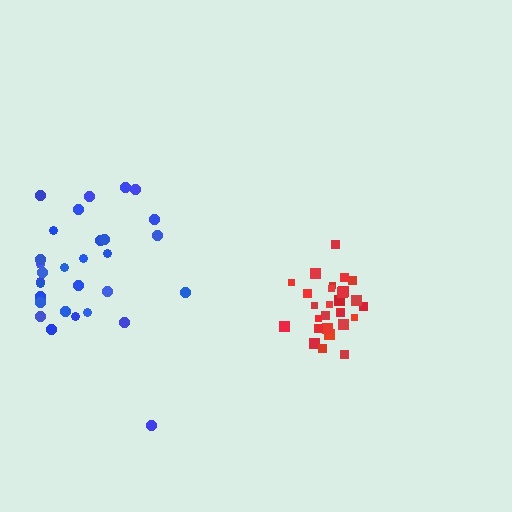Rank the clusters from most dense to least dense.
red, blue.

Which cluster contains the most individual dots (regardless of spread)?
Blue (32).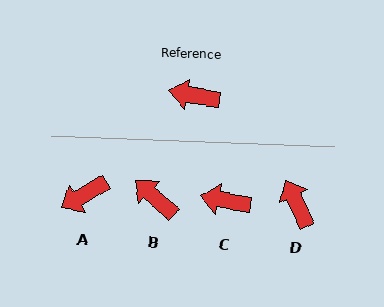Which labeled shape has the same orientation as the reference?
C.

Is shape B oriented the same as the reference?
No, it is off by about 32 degrees.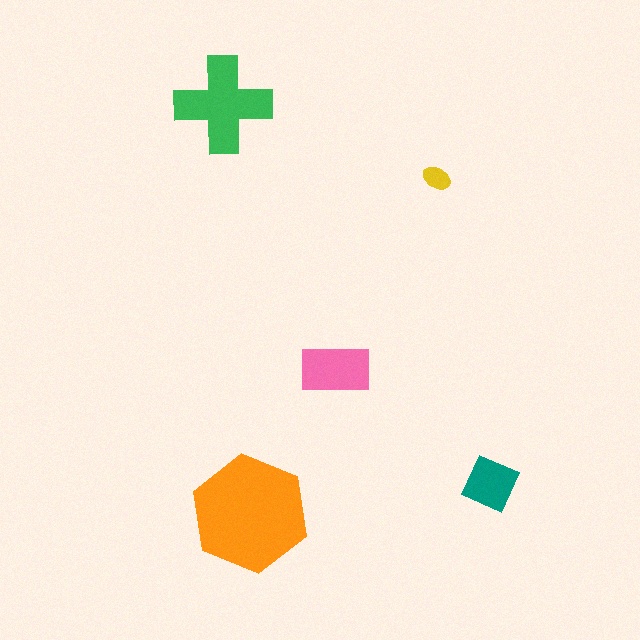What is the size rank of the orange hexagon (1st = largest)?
1st.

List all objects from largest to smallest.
The orange hexagon, the green cross, the pink rectangle, the teal diamond, the yellow ellipse.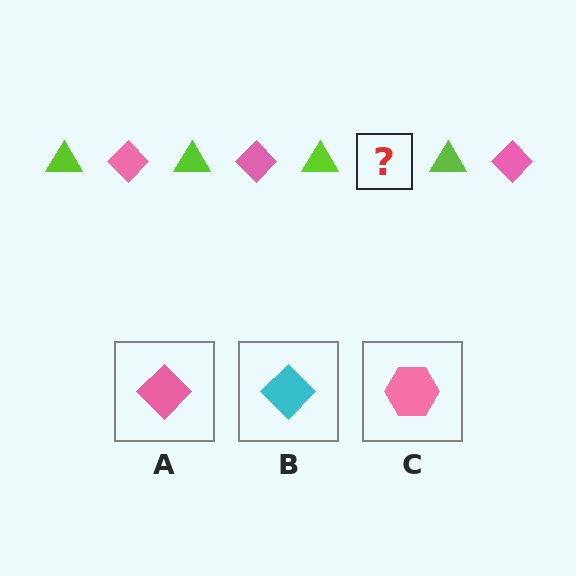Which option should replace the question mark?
Option A.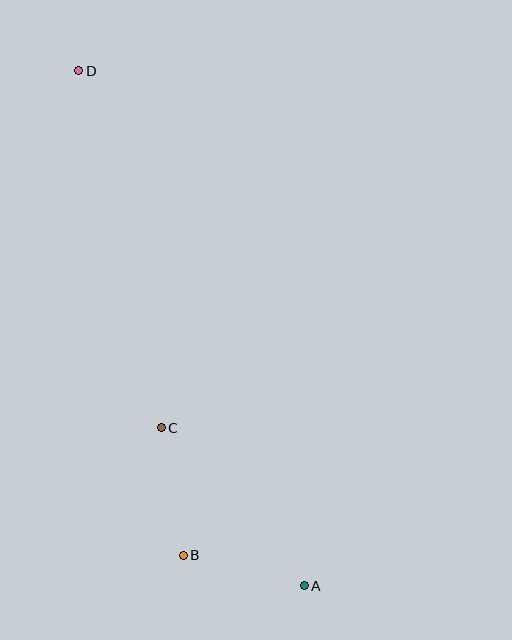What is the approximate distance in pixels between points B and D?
The distance between B and D is approximately 496 pixels.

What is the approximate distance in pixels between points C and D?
The distance between C and D is approximately 367 pixels.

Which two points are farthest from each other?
Points A and D are farthest from each other.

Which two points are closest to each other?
Points A and B are closest to each other.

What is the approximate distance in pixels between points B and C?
The distance between B and C is approximately 129 pixels.